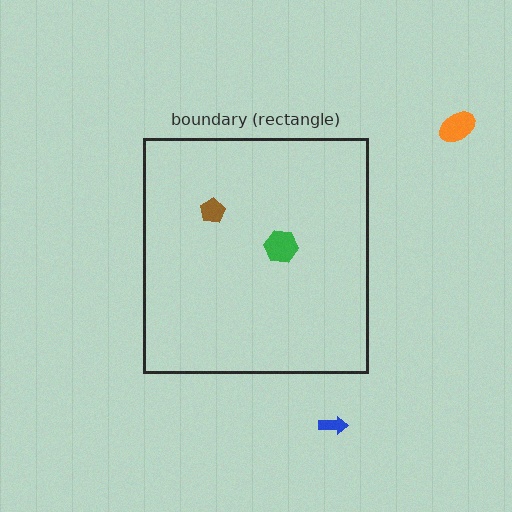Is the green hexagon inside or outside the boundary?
Inside.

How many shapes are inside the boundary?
2 inside, 2 outside.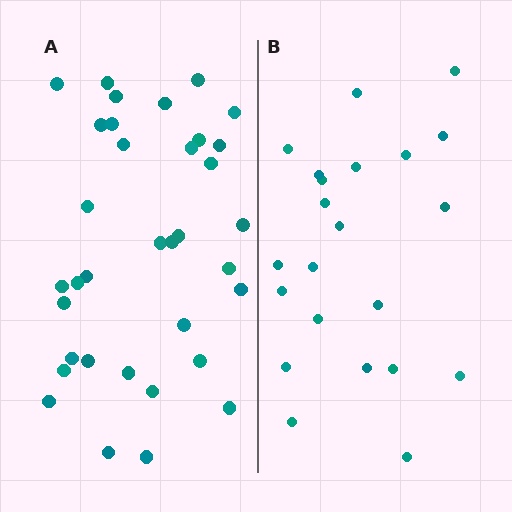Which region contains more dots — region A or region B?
Region A (the left region) has more dots.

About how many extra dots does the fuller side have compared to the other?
Region A has approximately 15 more dots than region B.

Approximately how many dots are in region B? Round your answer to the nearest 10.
About 20 dots. (The exact count is 22, which rounds to 20.)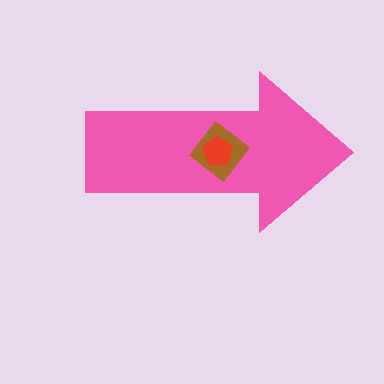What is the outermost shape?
The pink arrow.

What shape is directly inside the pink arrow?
The brown diamond.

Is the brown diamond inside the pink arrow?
Yes.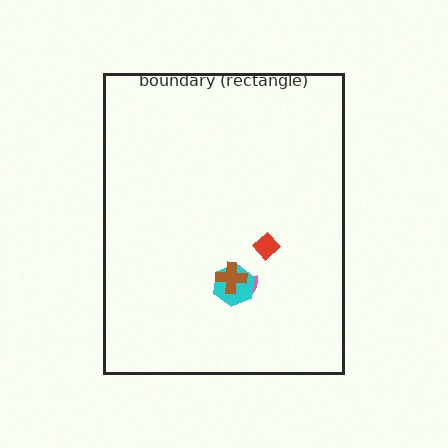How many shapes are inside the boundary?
4 inside, 0 outside.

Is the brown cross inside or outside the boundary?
Inside.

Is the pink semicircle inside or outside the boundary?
Inside.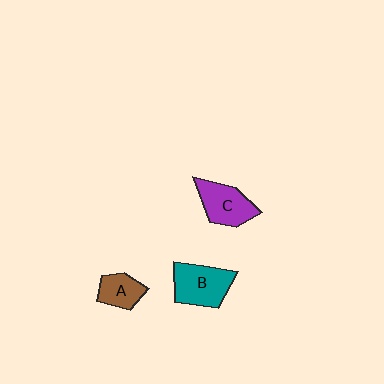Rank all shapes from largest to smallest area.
From largest to smallest: B (teal), C (purple), A (brown).